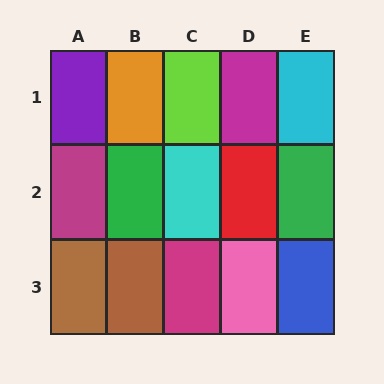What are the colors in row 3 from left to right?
Brown, brown, magenta, pink, blue.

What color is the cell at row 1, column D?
Magenta.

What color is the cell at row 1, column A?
Purple.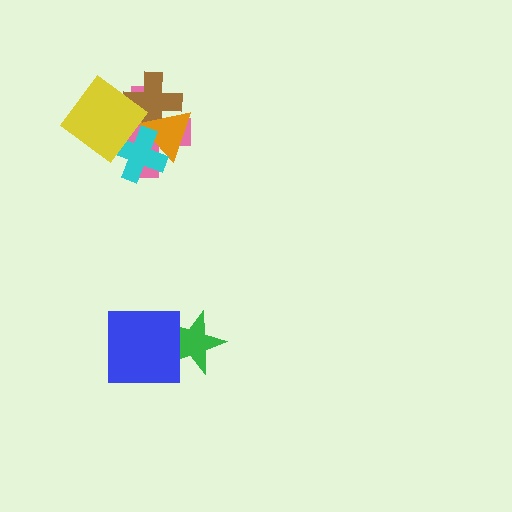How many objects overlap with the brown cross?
3 objects overlap with the brown cross.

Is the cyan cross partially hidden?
Yes, it is partially covered by another shape.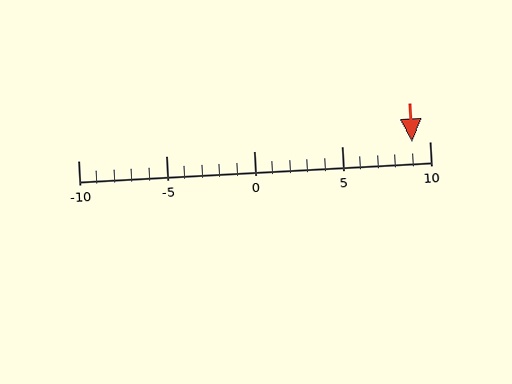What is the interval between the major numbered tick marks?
The major tick marks are spaced 5 units apart.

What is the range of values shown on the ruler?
The ruler shows values from -10 to 10.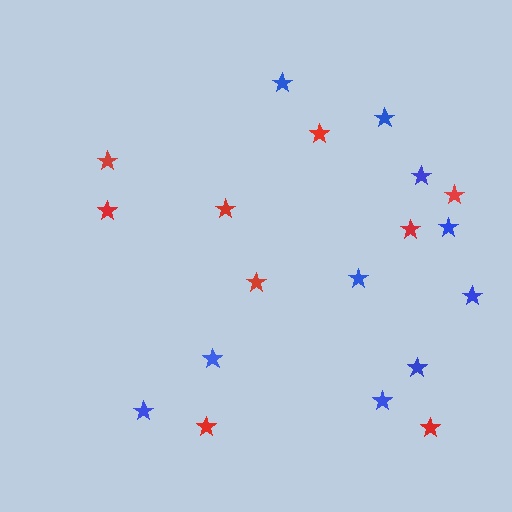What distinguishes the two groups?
There are 2 groups: one group of blue stars (10) and one group of red stars (9).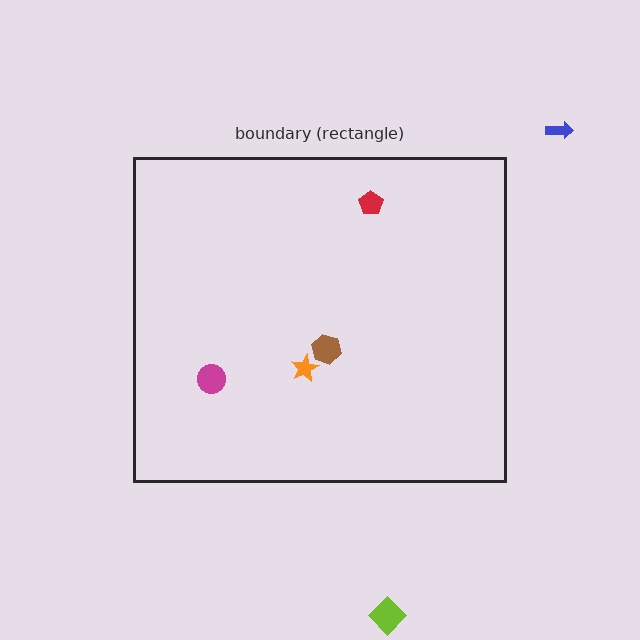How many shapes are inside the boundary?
4 inside, 2 outside.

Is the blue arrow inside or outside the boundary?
Outside.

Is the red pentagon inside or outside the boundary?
Inside.